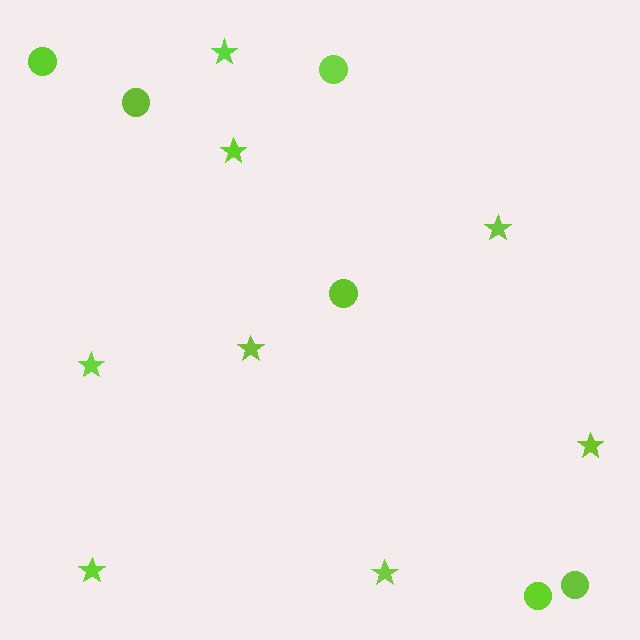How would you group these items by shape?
There are 2 groups: one group of circles (6) and one group of stars (8).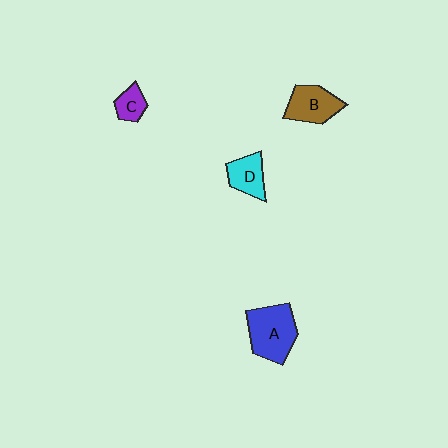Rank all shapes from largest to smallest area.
From largest to smallest: A (blue), B (brown), D (cyan), C (purple).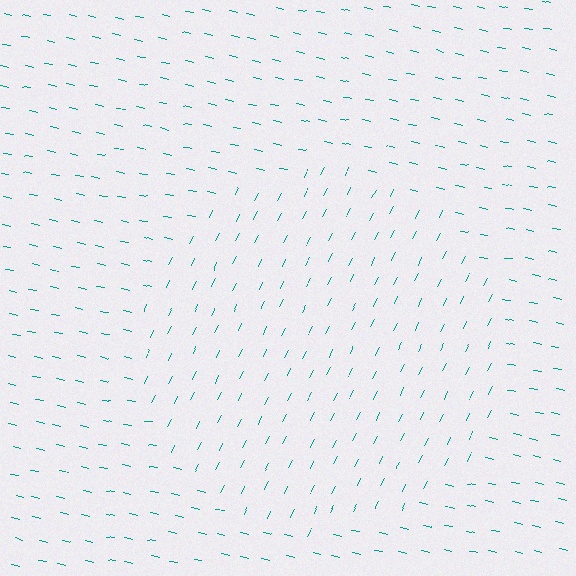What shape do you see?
I see a circle.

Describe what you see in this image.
The image is filled with small teal line segments. A circle region in the image has lines oriented differently from the surrounding lines, creating a visible texture boundary.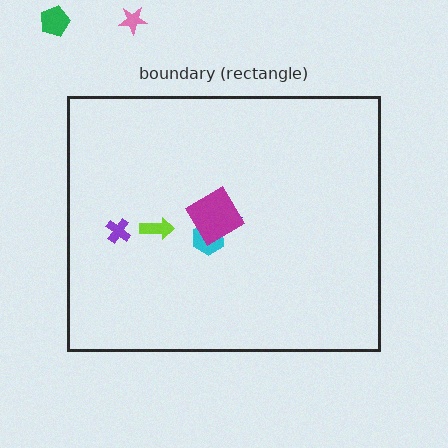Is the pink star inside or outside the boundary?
Outside.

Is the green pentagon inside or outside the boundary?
Outside.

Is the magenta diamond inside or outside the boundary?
Inside.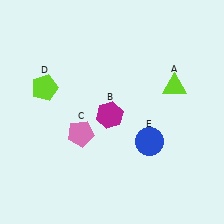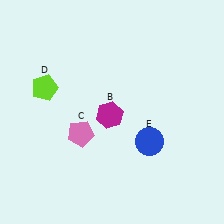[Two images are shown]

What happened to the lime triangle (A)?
The lime triangle (A) was removed in Image 2. It was in the top-right area of Image 1.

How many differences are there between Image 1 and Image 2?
There is 1 difference between the two images.